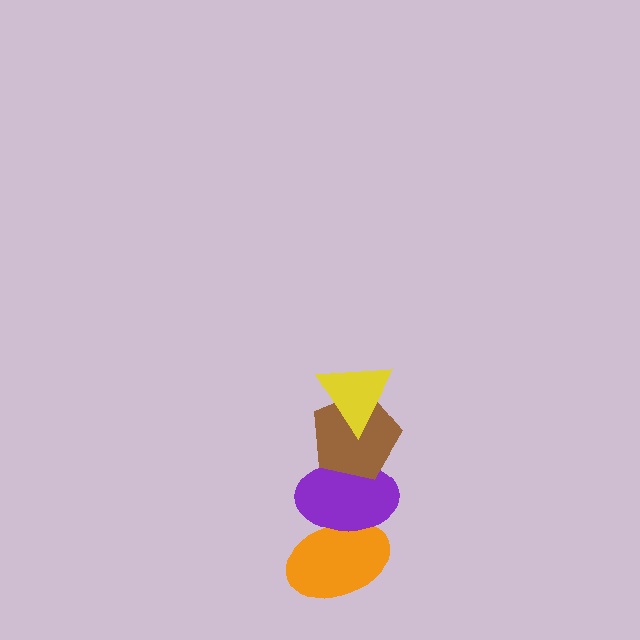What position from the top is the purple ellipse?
The purple ellipse is 3rd from the top.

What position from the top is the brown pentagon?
The brown pentagon is 2nd from the top.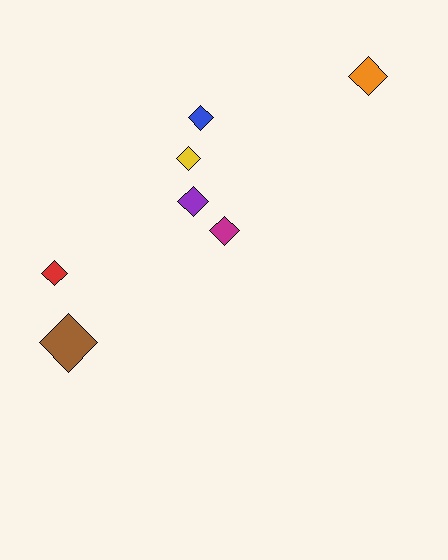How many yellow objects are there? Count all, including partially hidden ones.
There is 1 yellow object.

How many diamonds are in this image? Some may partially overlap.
There are 7 diamonds.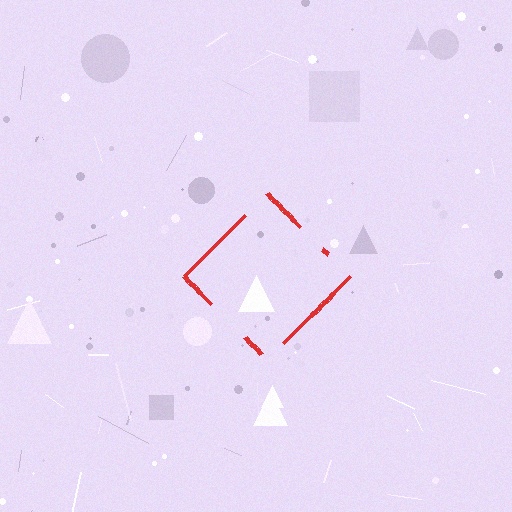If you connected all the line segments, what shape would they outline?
They would outline a diamond.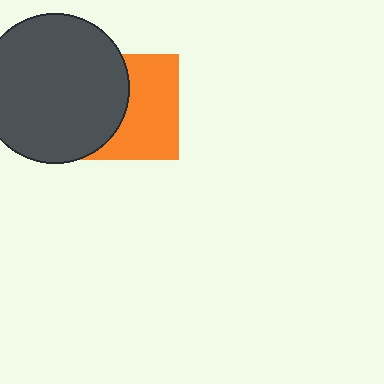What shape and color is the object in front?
The object in front is a dark gray circle.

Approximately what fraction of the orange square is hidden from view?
Roughly 44% of the orange square is hidden behind the dark gray circle.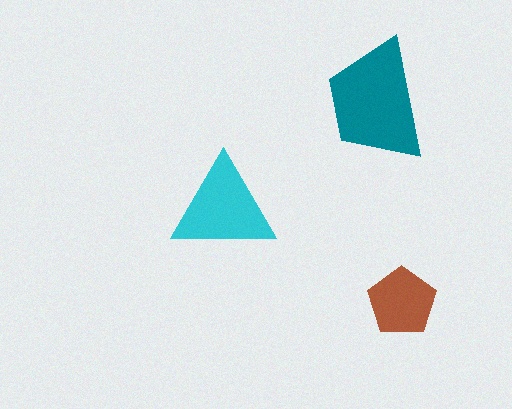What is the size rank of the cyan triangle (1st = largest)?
2nd.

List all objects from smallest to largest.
The brown pentagon, the cyan triangle, the teal trapezoid.